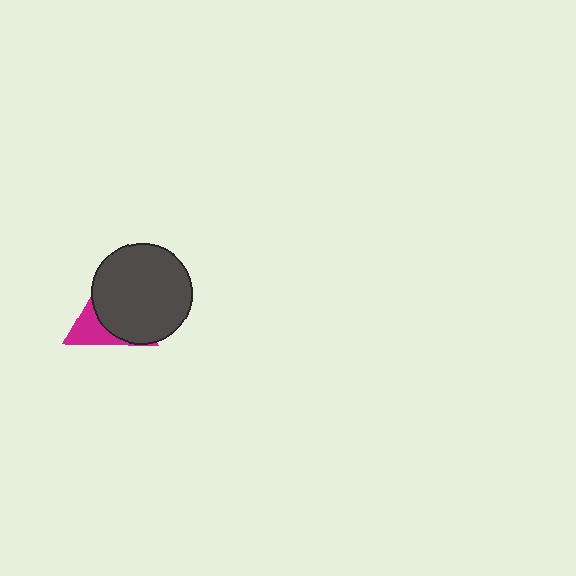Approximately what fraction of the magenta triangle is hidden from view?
Roughly 68% of the magenta triangle is hidden behind the dark gray circle.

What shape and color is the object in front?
The object in front is a dark gray circle.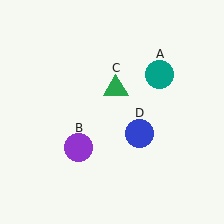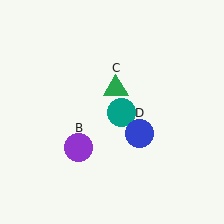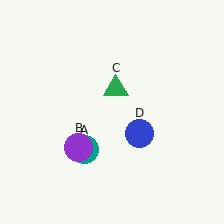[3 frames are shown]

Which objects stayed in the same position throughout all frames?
Purple circle (object B) and green triangle (object C) and blue circle (object D) remained stationary.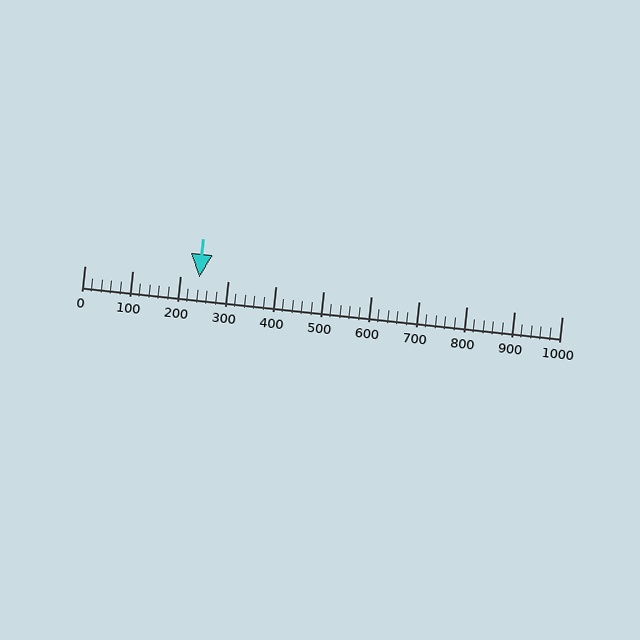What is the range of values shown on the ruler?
The ruler shows values from 0 to 1000.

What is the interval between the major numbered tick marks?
The major tick marks are spaced 100 units apart.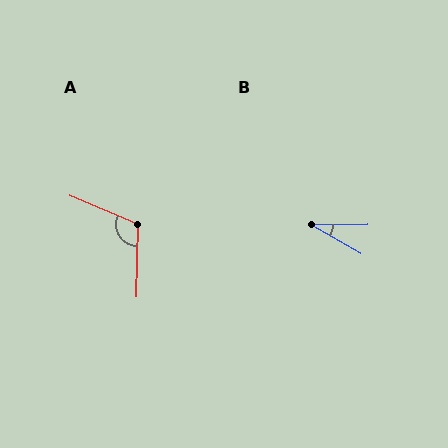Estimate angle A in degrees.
Approximately 112 degrees.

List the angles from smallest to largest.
B (31°), A (112°).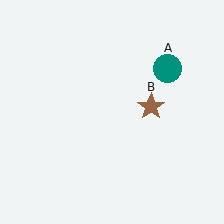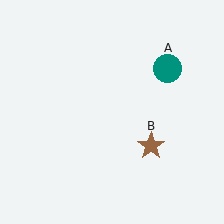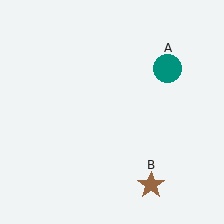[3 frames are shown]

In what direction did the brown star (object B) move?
The brown star (object B) moved down.